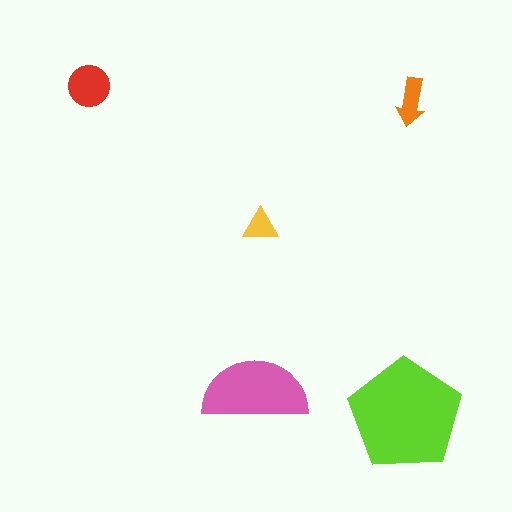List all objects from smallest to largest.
The yellow triangle, the orange arrow, the red circle, the pink semicircle, the lime pentagon.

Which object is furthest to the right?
The orange arrow is rightmost.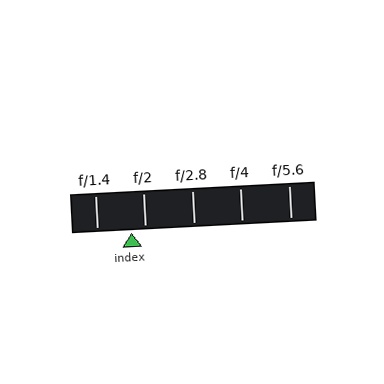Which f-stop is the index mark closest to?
The index mark is closest to f/2.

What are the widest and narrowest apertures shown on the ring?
The widest aperture shown is f/1.4 and the narrowest is f/5.6.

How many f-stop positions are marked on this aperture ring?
There are 5 f-stop positions marked.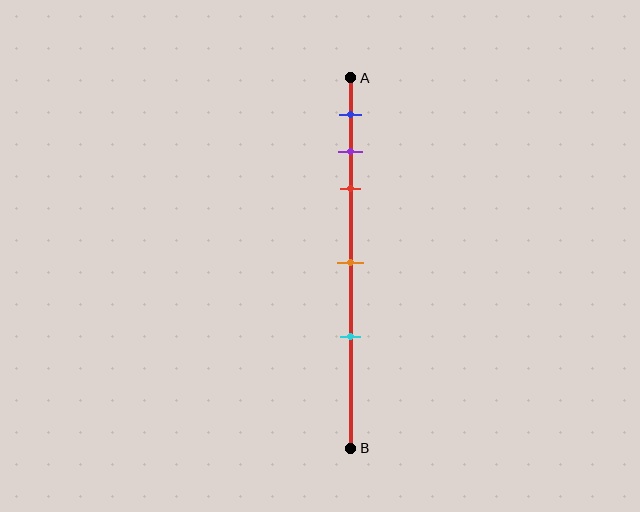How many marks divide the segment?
There are 5 marks dividing the segment.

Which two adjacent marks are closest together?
The purple and red marks are the closest adjacent pair.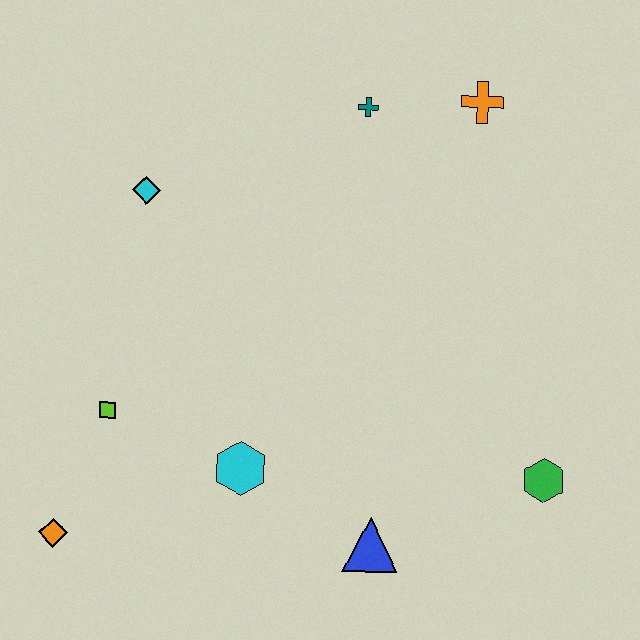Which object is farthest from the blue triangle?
The orange cross is farthest from the blue triangle.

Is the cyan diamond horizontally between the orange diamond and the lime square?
No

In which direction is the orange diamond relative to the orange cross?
The orange diamond is below the orange cross.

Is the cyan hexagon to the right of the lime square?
Yes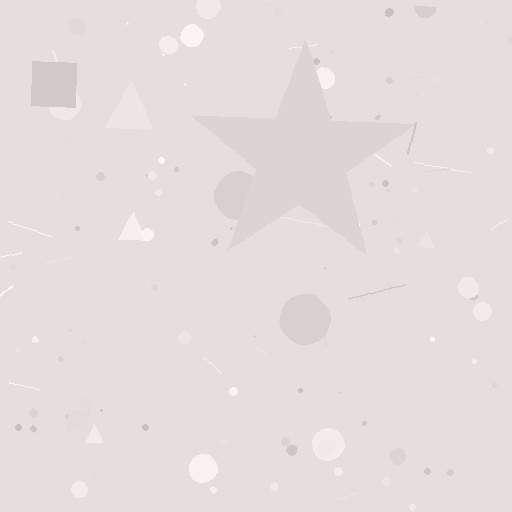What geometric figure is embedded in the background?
A star is embedded in the background.